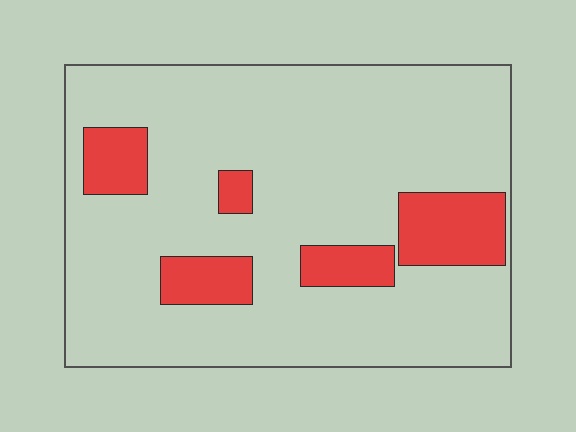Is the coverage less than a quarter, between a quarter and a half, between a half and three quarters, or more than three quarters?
Less than a quarter.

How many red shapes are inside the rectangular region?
5.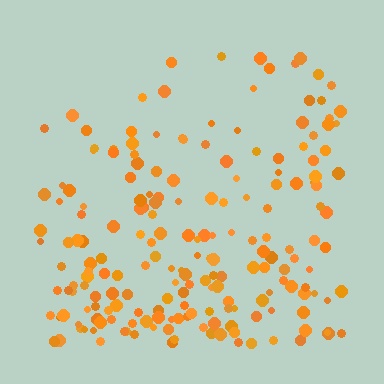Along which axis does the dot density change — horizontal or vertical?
Vertical.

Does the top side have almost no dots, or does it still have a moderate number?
Still a moderate number, just noticeably fewer than the bottom.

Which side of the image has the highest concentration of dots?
The bottom.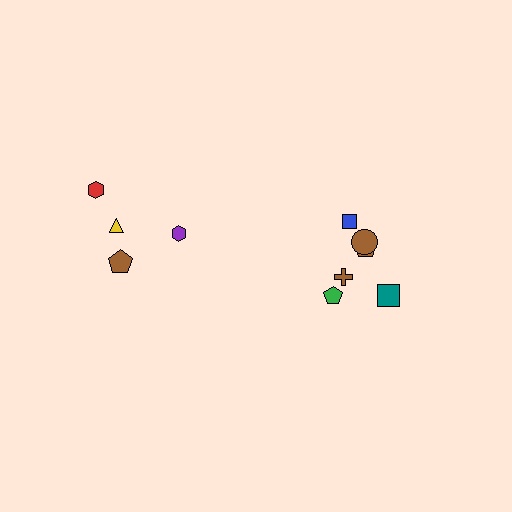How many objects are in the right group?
There are 6 objects.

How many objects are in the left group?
There are 4 objects.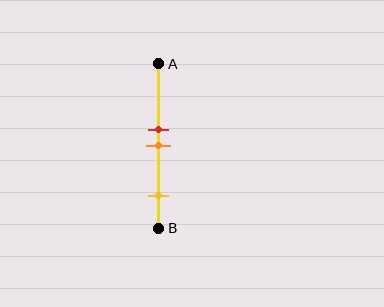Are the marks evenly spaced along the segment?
No, the marks are not evenly spaced.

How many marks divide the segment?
There are 3 marks dividing the segment.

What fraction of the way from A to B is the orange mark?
The orange mark is approximately 50% (0.5) of the way from A to B.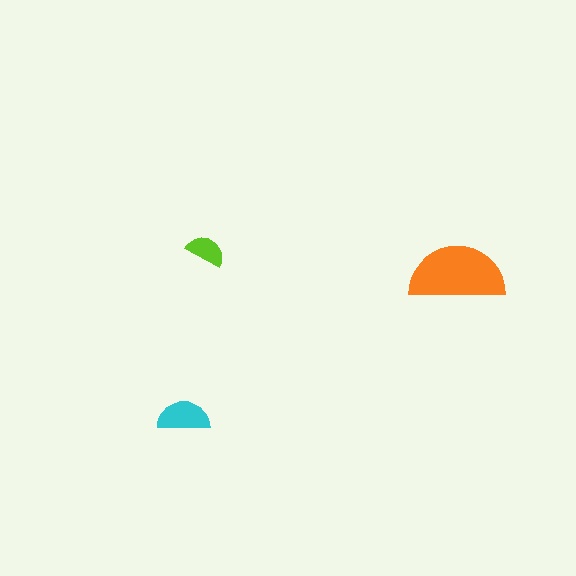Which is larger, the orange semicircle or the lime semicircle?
The orange one.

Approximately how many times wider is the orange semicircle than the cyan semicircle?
About 2 times wider.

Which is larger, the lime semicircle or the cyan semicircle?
The cyan one.